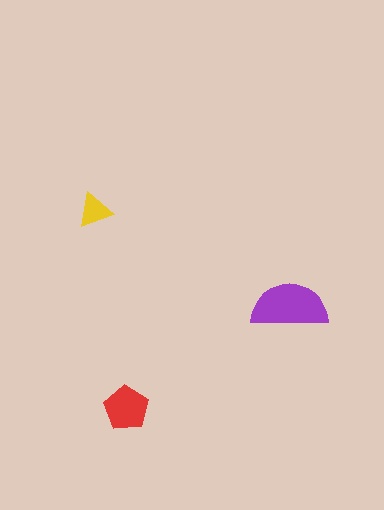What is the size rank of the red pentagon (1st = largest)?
2nd.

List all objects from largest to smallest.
The purple semicircle, the red pentagon, the yellow triangle.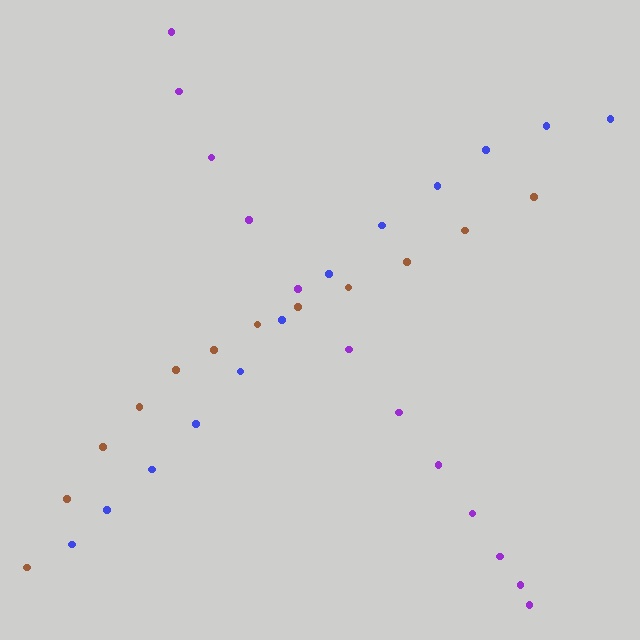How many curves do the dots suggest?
There are 3 distinct paths.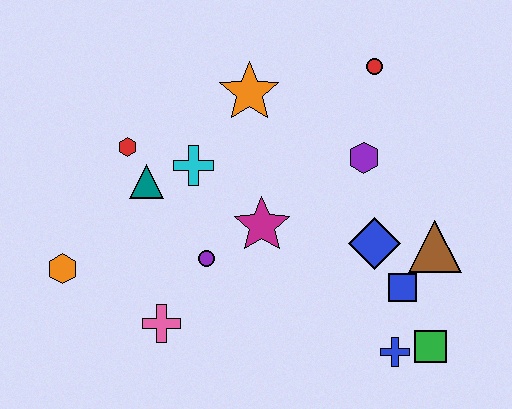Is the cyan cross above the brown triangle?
Yes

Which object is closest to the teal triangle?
The red hexagon is closest to the teal triangle.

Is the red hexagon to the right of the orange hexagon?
Yes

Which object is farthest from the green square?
The orange hexagon is farthest from the green square.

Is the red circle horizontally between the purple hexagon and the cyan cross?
No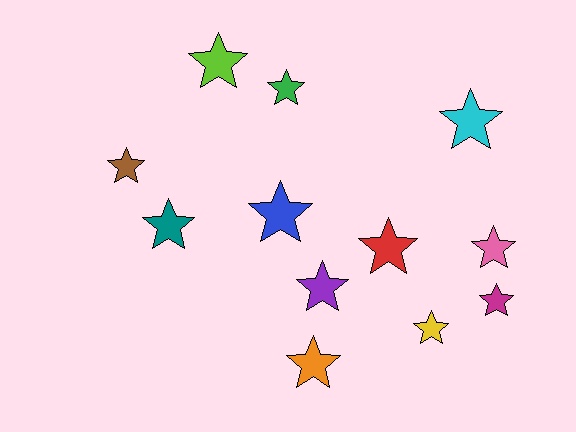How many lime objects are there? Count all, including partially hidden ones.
There is 1 lime object.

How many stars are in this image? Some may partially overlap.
There are 12 stars.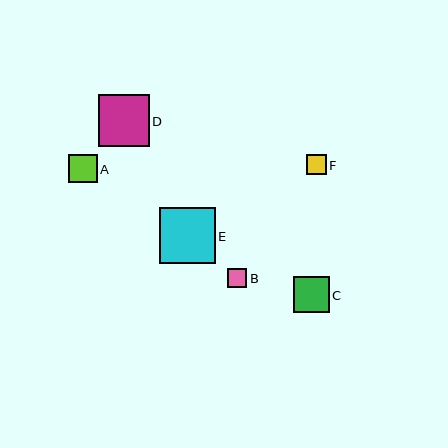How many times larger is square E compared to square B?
Square E is approximately 2.9 times the size of square B.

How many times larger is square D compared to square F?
Square D is approximately 2.6 times the size of square F.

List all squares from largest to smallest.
From largest to smallest: E, D, C, A, F, B.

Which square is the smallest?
Square B is the smallest with a size of approximately 20 pixels.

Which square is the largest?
Square E is the largest with a size of approximately 56 pixels.